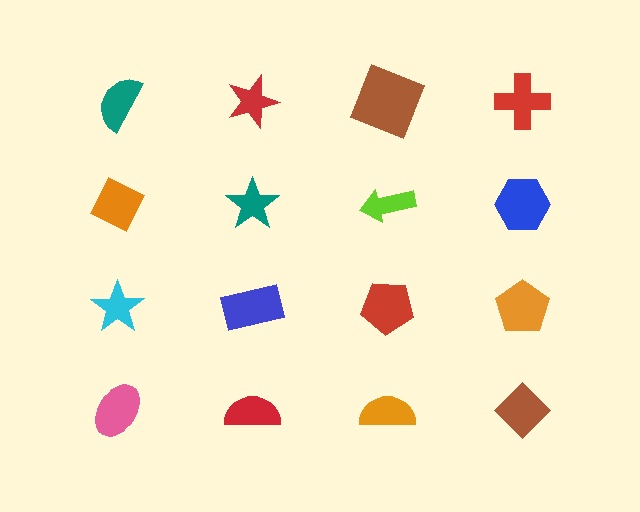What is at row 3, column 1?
A cyan star.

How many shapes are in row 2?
4 shapes.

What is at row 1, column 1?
A teal semicircle.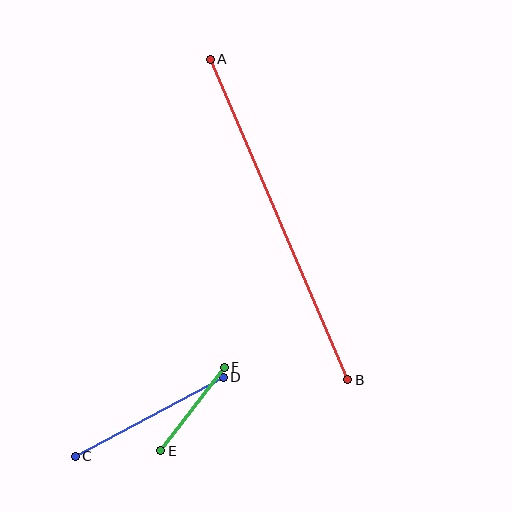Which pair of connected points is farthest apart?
Points A and B are farthest apart.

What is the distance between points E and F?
The distance is approximately 105 pixels.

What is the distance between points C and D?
The distance is approximately 168 pixels.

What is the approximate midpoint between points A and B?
The midpoint is at approximately (279, 219) pixels.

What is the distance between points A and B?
The distance is approximately 349 pixels.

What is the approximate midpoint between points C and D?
The midpoint is at approximately (149, 417) pixels.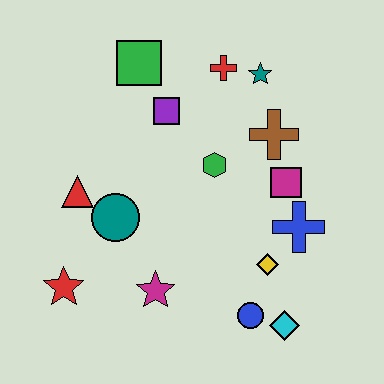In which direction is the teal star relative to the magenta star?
The teal star is above the magenta star.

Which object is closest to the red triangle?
The teal circle is closest to the red triangle.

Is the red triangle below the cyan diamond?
No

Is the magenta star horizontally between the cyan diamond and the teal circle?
Yes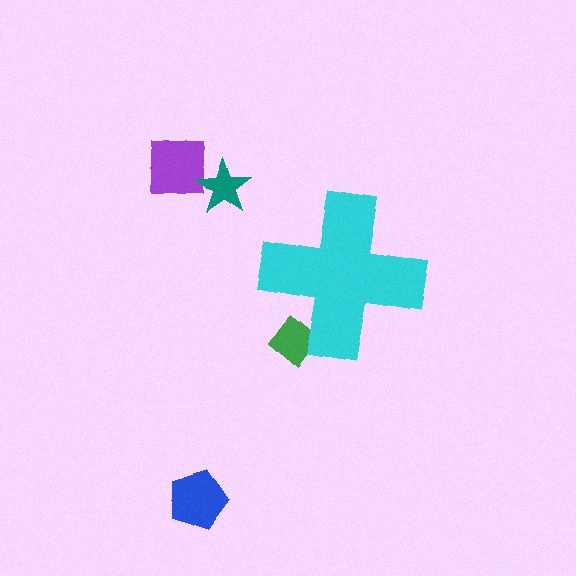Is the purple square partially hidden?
No, the purple square is fully visible.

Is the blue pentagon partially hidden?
No, the blue pentagon is fully visible.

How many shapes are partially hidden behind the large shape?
1 shape is partially hidden.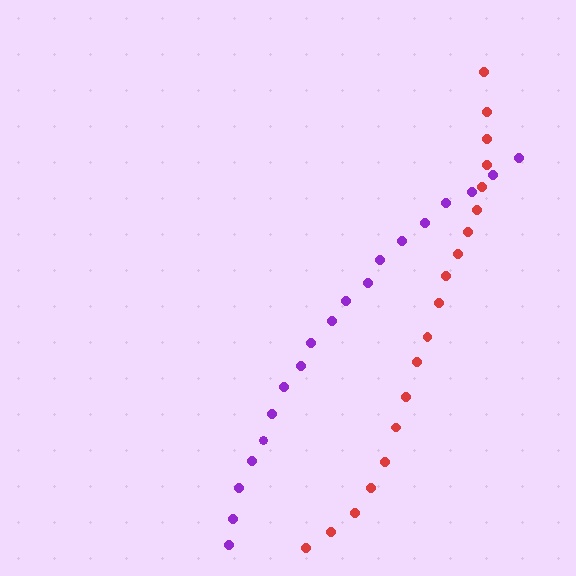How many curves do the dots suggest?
There are 2 distinct paths.